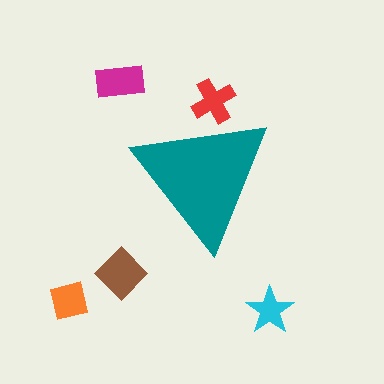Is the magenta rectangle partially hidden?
No, the magenta rectangle is fully visible.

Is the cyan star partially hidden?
No, the cyan star is fully visible.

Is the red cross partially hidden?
Yes, the red cross is partially hidden behind the teal triangle.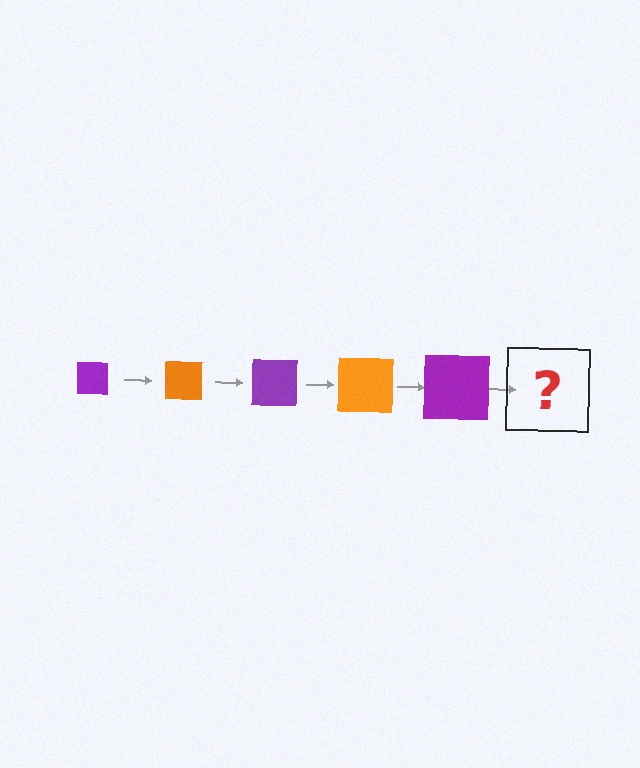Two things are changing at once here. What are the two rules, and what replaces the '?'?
The two rules are that the square grows larger each step and the color cycles through purple and orange. The '?' should be an orange square, larger than the previous one.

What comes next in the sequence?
The next element should be an orange square, larger than the previous one.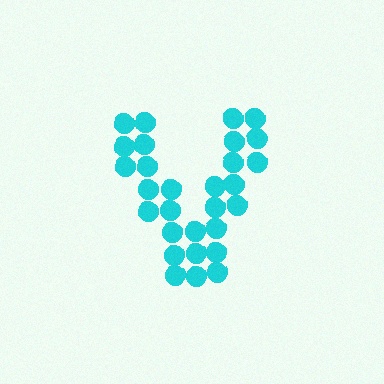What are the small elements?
The small elements are circles.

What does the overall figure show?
The overall figure shows the letter V.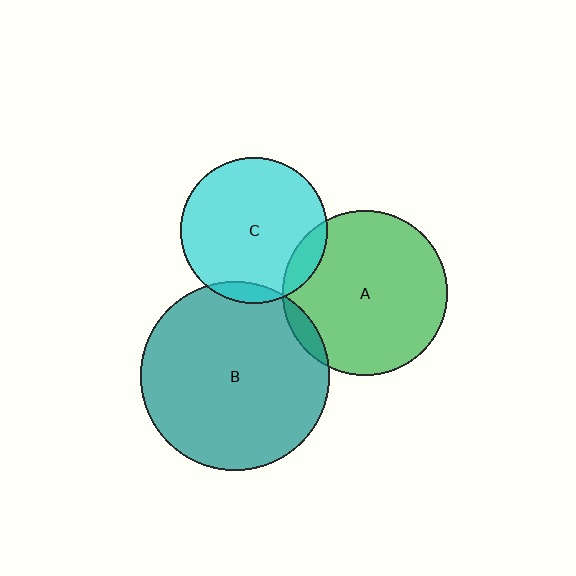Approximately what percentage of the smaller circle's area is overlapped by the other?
Approximately 5%.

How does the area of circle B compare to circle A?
Approximately 1.3 times.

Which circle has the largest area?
Circle B (teal).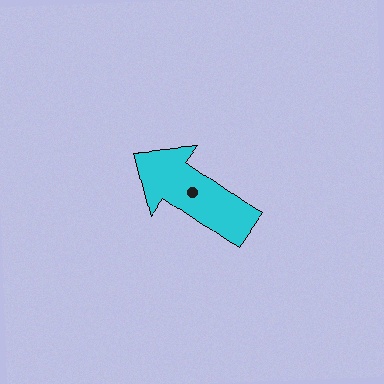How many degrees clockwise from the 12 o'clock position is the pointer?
Approximately 305 degrees.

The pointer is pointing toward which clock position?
Roughly 10 o'clock.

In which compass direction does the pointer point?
Northwest.